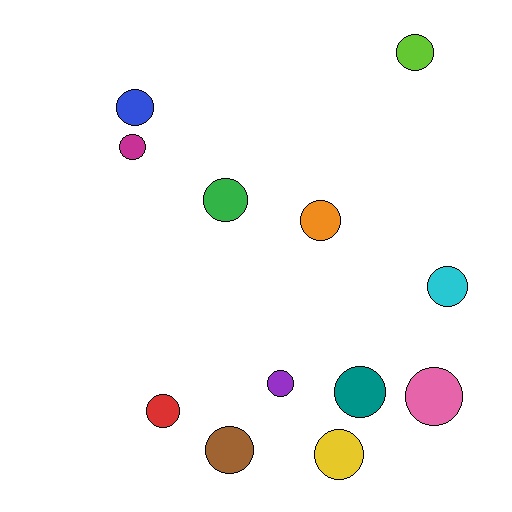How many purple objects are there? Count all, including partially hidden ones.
There is 1 purple object.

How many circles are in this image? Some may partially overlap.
There are 12 circles.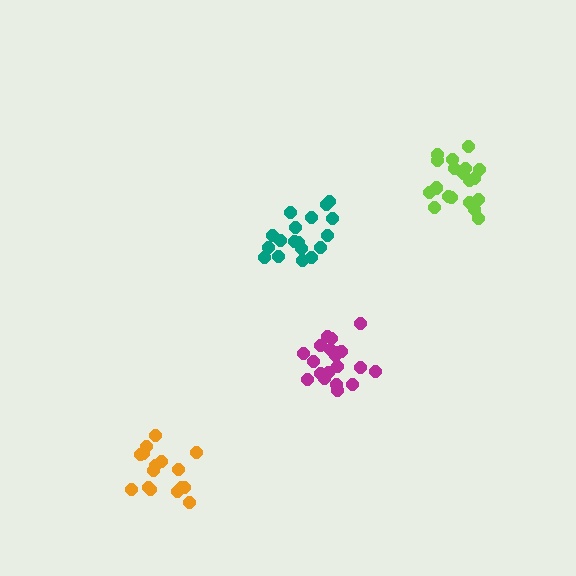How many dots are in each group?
Group 1: 16 dots, Group 2: 20 dots, Group 3: 19 dots, Group 4: 18 dots (73 total).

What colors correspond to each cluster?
The clusters are colored: orange, magenta, lime, teal.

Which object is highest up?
The lime cluster is topmost.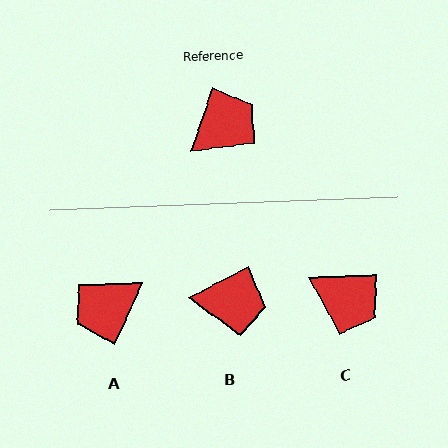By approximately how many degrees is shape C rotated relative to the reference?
Approximately 69 degrees clockwise.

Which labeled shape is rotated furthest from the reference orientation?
A, about 174 degrees away.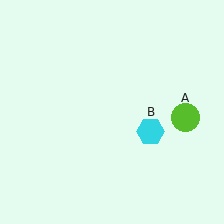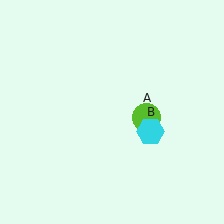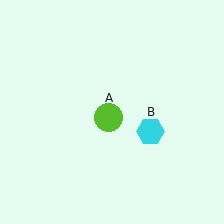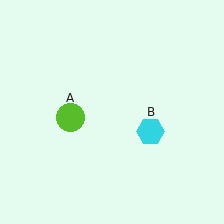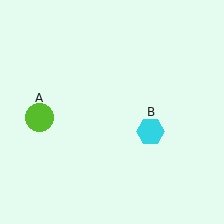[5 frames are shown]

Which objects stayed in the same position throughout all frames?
Cyan hexagon (object B) remained stationary.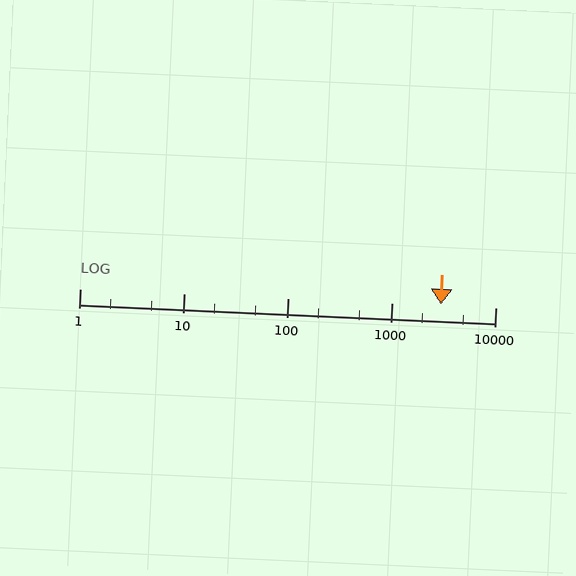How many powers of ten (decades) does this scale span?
The scale spans 4 decades, from 1 to 10000.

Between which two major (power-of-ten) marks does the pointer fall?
The pointer is between 1000 and 10000.